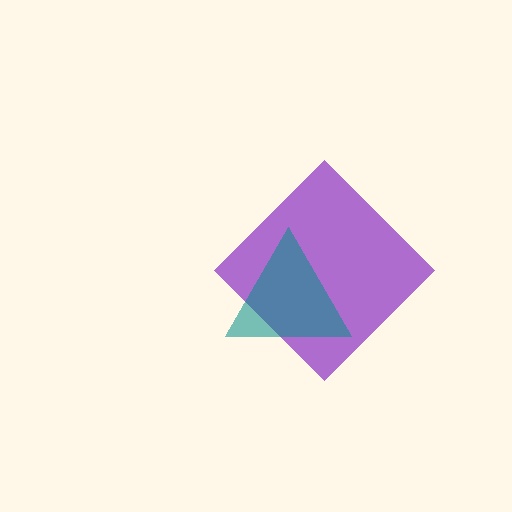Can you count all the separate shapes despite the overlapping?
Yes, there are 2 separate shapes.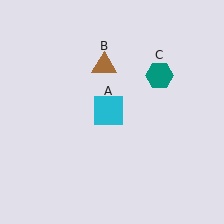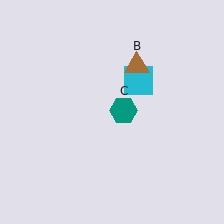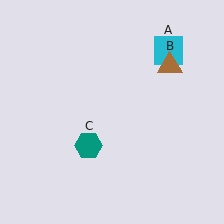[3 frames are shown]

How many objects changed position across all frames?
3 objects changed position: cyan square (object A), brown triangle (object B), teal hexagon (object C).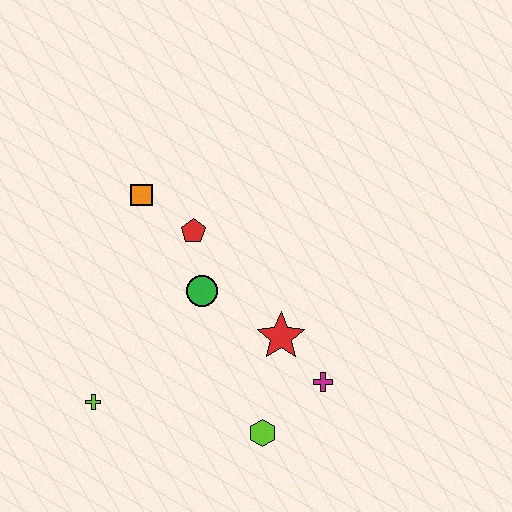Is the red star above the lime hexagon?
Yes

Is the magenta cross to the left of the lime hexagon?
No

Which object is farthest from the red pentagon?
The lime hexagon is farthest from the red pentagon.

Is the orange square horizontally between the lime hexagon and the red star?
No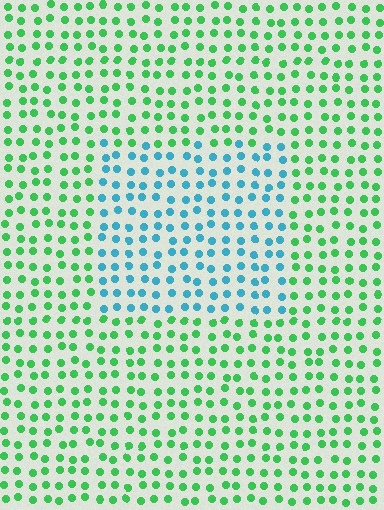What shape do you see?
I see a rectangle.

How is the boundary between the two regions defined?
The boundary is defined purely by a slight shift in hue (about 60 degrees). Spacing, size, and orientation are identical on both sides.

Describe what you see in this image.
The image is filled with small green elements in a uniform arrangement. A rectangle-shaped region is visible where the elements are tinted to a slightly different hue, forming a subtle color boundary.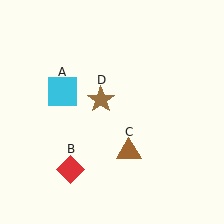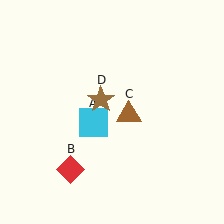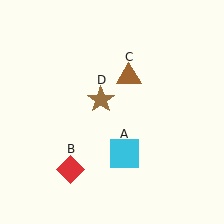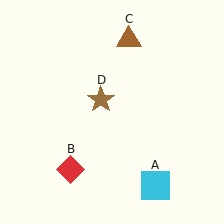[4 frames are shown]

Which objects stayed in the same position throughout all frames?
Red diamond (object B) and brown star (object D) remained stationary.